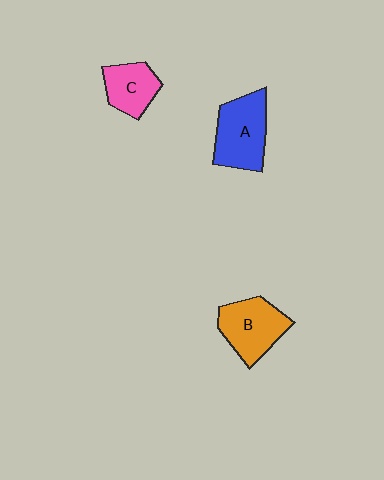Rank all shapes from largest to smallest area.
From largest to smallest: A (blue), B (orange), C (pink).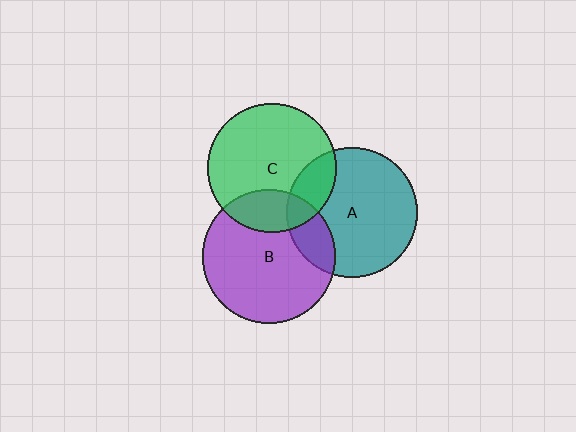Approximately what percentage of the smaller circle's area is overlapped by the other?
Approximately 20%.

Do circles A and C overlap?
Yes.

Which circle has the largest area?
Circle B (purple).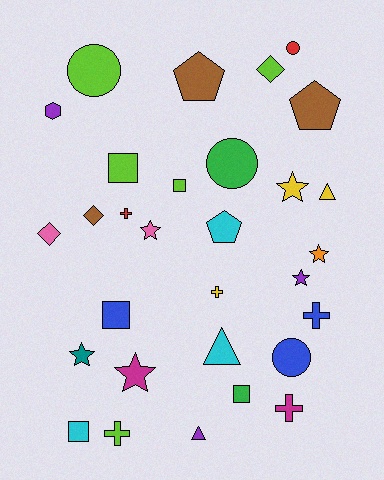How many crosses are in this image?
There are 5 crosses.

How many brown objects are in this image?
There are 3 brown objects.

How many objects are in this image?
There are 30 objects.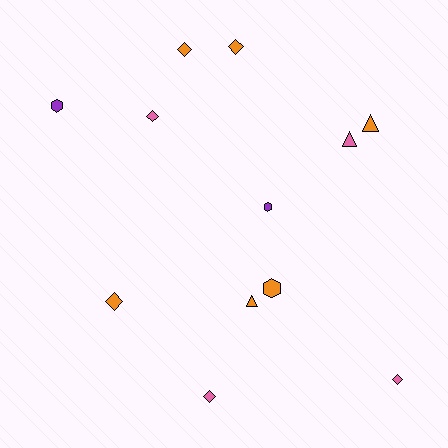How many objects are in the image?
There are 12 objects.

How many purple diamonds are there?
There are no purple diamonds.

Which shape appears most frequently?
Diamond, with 6 objects.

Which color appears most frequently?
Orange, with 6 objects.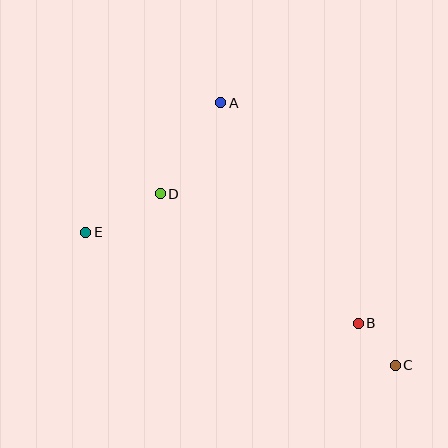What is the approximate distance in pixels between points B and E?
The distance between B and E is approximately 287 pixels.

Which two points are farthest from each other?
Points C and E are farthest from each other.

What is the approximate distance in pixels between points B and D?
The distance between B and D is approximately 236 pixels.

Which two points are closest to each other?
Points B and C are closest to each other.